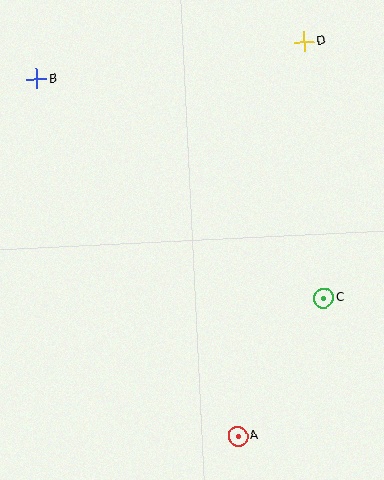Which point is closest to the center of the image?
Point C at (324, 298) is closest to the center.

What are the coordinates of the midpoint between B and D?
The midpoint between B and D is at (171, 60).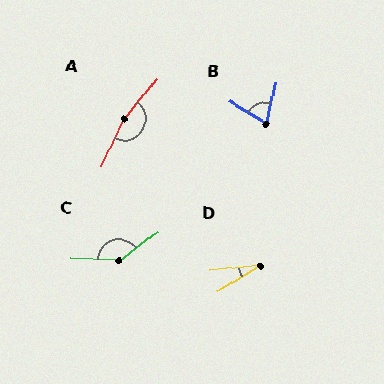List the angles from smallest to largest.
D (26°), B (71°), C (141°), A (167°).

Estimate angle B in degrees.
Approximately 71 degrees.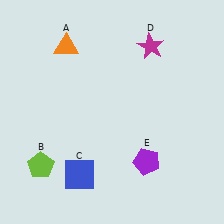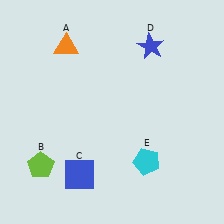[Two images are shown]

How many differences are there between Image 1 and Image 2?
There are 2 differences between the two images.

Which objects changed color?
D changed from magenta to blue. E changed from purple to cyan.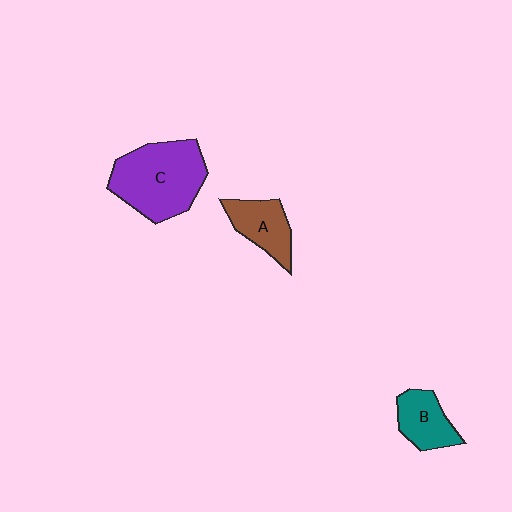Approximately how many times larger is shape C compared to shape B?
Approximately 2.1 times.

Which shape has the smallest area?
Shape B (teal).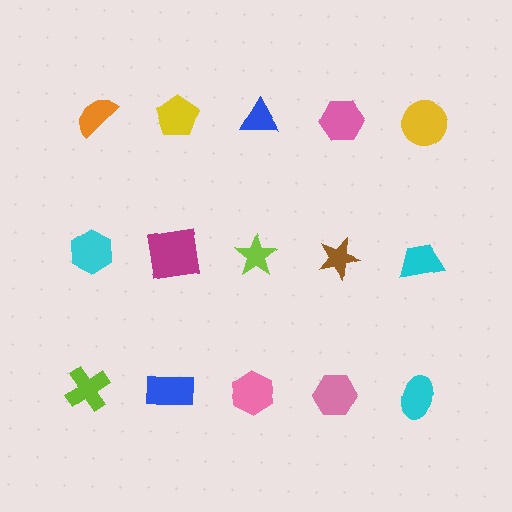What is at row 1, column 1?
An orange semicircle.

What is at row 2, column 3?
A lime star.